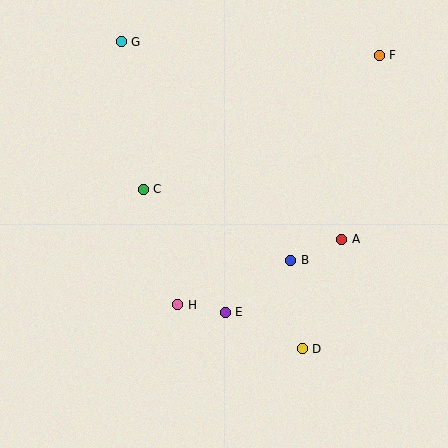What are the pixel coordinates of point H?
Point H is at (178, 305).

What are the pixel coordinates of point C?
Point C is at (143, 189).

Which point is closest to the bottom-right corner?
Point D is closest to the bottom-right corner.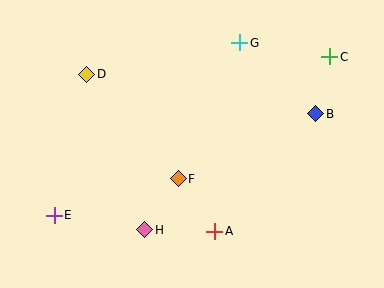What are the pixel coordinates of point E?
Point E is at (54, 215).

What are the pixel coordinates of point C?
Point C is at (330, 57).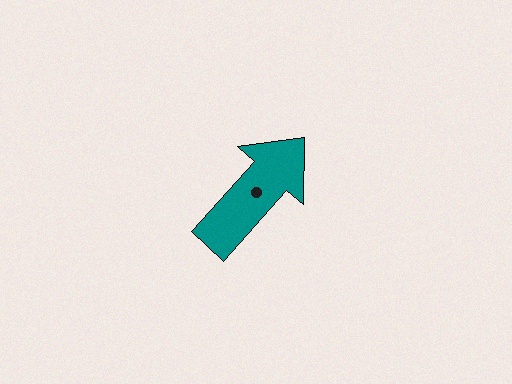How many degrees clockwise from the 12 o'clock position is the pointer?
Approximately 42 degrees.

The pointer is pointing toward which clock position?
Roughly 1 o'clock.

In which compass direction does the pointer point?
Northeast.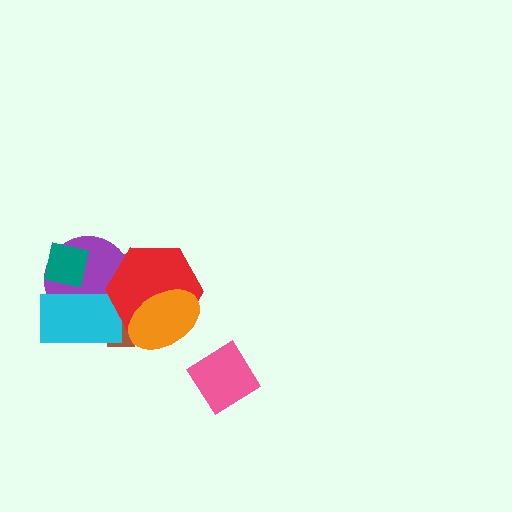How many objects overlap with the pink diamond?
0 objects overlap with the pink diamond.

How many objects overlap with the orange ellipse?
2 objects overlap with the orange ellipse.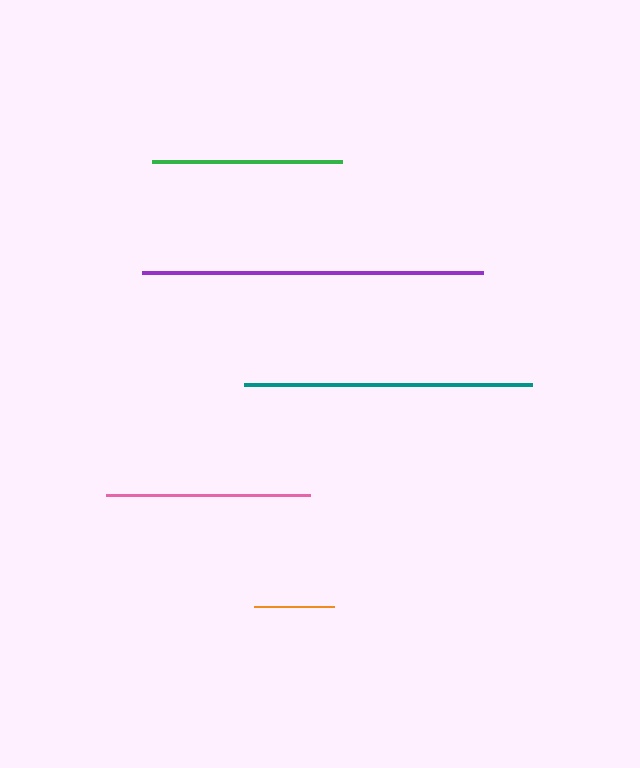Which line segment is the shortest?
The orange line is the shortest at approximately 80 pixels.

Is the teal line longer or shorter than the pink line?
The teal line is longer than the pink line.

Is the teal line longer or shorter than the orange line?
The teal line is longer than the orange line.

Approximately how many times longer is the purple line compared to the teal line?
The purple line is approximately 1.2 times the length of the teal line.